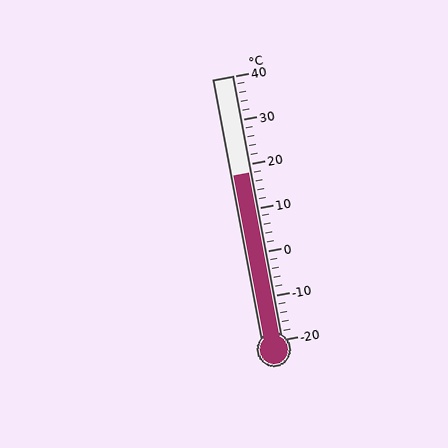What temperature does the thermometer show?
The thermometer shows approximately 18°C.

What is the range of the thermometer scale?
The thermometer scale ranges from -20°C to 40°C.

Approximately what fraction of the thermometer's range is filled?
The thermometer is filled to approximately 65% of its range.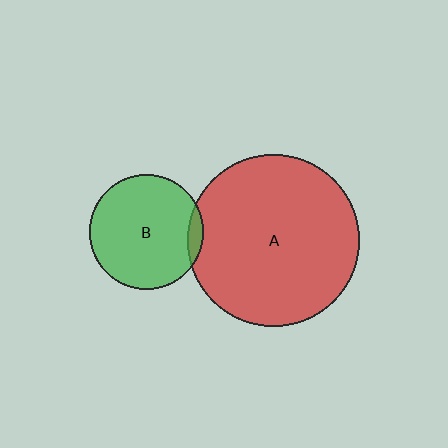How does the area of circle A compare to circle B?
Approximately 2.3 times.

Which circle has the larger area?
Circle A (red).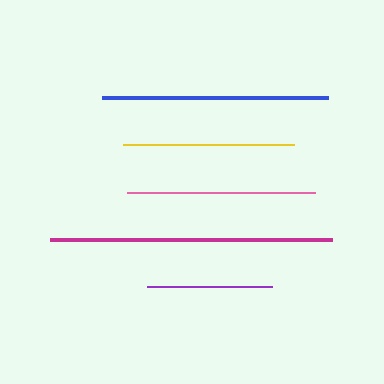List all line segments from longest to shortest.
From longest to shortest: magenta, blue, pink, yellow, purple.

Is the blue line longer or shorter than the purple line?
The blue line is longer than the purple line.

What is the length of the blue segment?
The blue segment is approximately 227 pixels long.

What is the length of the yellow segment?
The yellow segment is approximately 171 pixels long.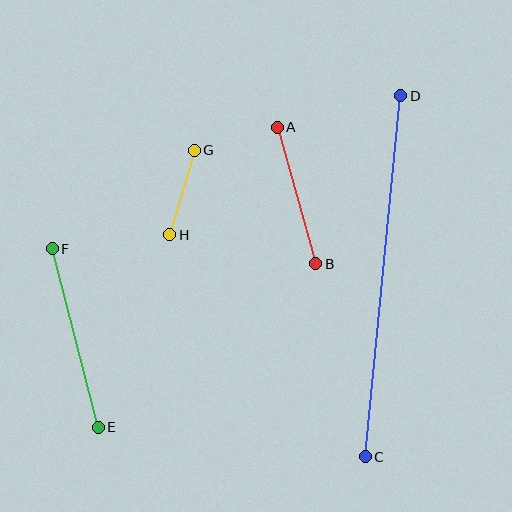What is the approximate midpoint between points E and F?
The midpoint is at approximately (75, 338) pixels.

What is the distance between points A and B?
The distance is approximately 142 pixels.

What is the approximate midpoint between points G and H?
The midpoint is at approximately (182, 193) pixels.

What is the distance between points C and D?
The distance is approximately 363 pixels.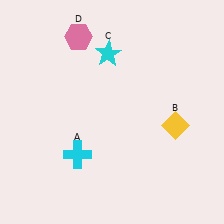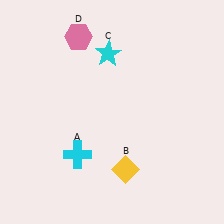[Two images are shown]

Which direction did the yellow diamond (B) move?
The yellow diamond (B) moved left.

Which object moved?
The yellow diamond (B) moved left.